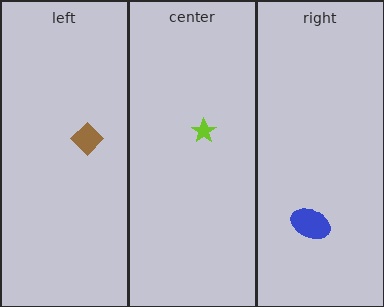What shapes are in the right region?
The blue ellipse.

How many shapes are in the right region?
1.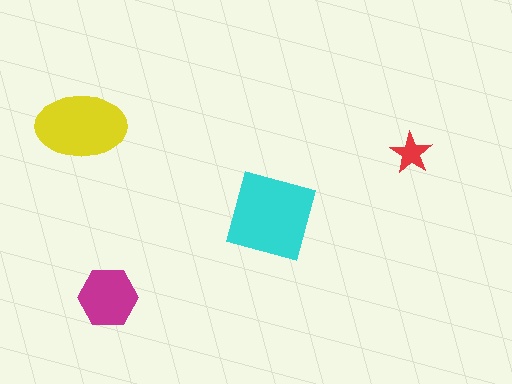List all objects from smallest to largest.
The red star, the magenta hexagon, the yellow ellipse, the cyan square.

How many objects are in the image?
There are 4 objects in the image.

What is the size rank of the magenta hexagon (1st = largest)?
3rd.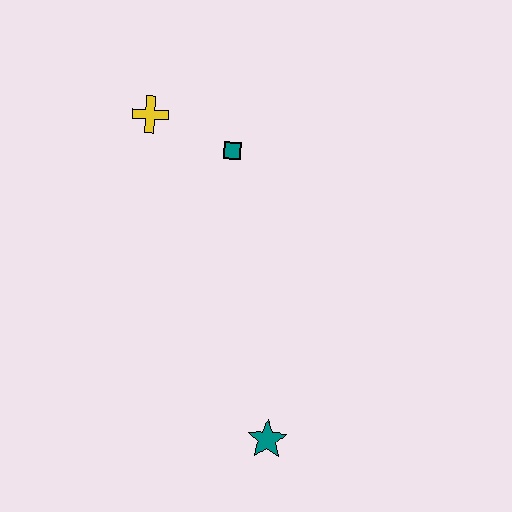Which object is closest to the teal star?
The teal square is closest to the teal star.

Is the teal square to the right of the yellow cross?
Yes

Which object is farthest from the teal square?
The teal star is farthest from the teal square.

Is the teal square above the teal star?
Yes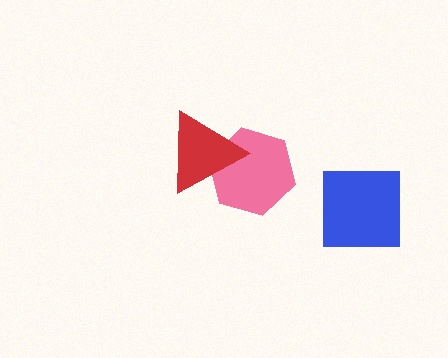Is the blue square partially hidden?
No, no other shape covers it.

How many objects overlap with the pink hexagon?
1 object overlaps with the pink hexagon.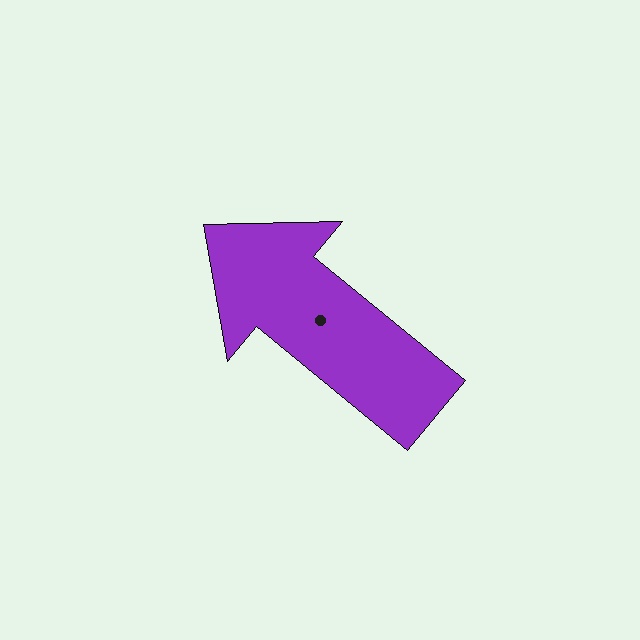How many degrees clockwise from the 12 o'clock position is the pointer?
Approximately 309 degrees.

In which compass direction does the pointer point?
Northwest.